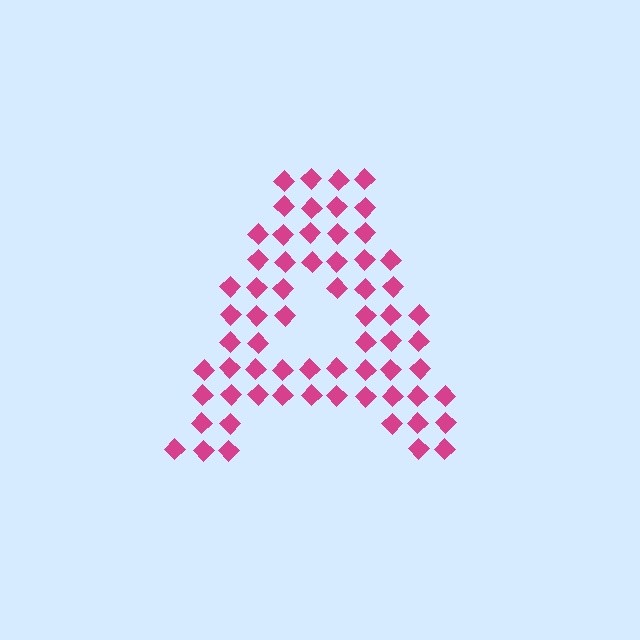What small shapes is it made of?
It is made of small diamonds.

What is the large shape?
The large shape is the letter A.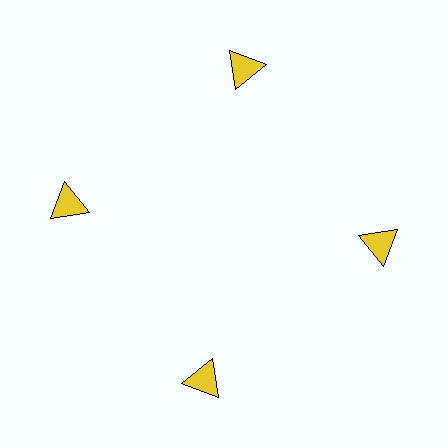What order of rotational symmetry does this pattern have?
This pattern has 4-fold rotational symmetry.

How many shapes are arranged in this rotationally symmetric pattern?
There are 4 shapes, arranged in 4 groups of 1.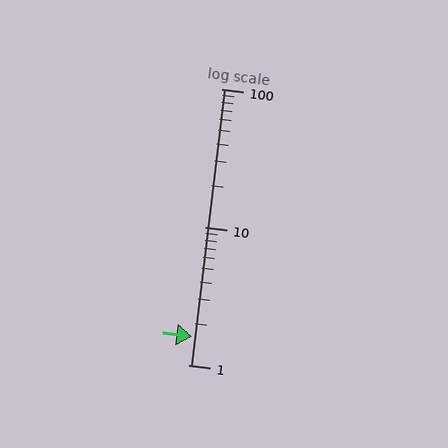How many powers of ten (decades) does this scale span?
The scale spans 2 decades, from 1 to 100.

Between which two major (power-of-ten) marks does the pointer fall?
The pointer is between 1 and 10.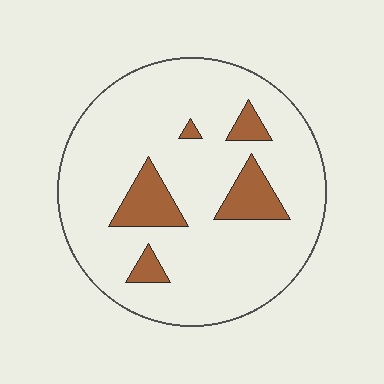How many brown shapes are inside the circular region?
5.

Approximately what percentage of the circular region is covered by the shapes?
Approximately 15%.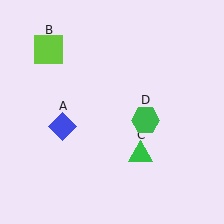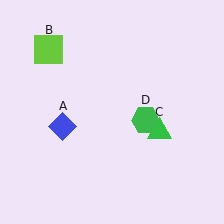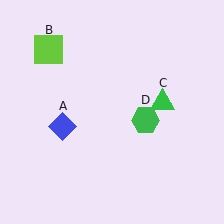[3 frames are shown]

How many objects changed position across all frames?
1 object changed position: green triangle (object C).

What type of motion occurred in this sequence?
The green triangle (object C) rotated counterclockwise around the center of the scene.